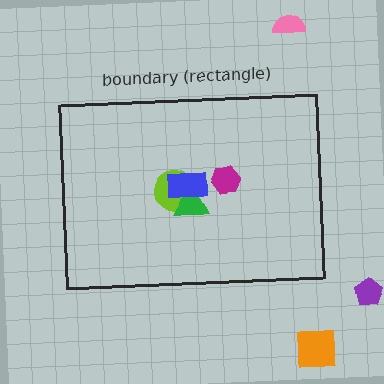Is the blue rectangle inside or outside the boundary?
Inside.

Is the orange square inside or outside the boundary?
Outside.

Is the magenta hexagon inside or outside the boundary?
Inside.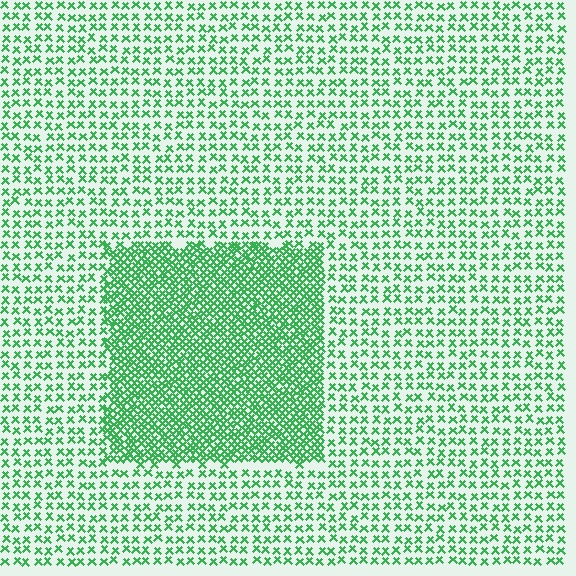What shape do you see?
I see a rectangle.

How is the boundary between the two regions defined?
The boundary is defined by a change in element density (approximately 2.5x ratio). All elements are the same color, size, and shape.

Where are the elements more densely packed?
The elements are more densely packed inside the rectangle boundary.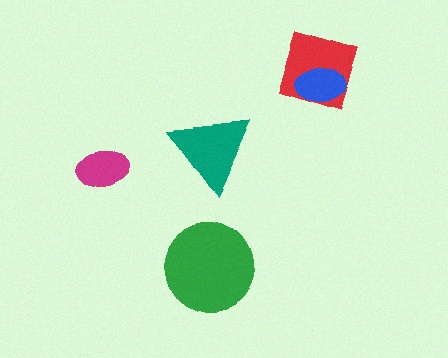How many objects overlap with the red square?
1 object overlaps with the red square.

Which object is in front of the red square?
The blue ellipse is in front of the red square.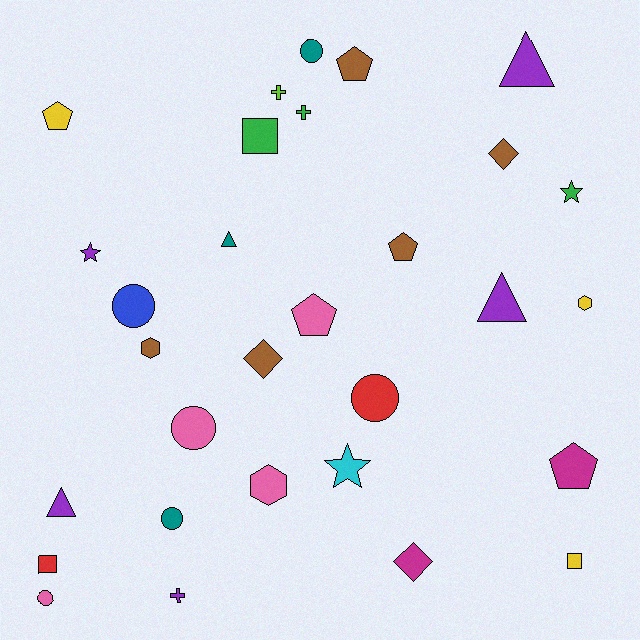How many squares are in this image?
There are 3 squares.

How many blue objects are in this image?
There is 1 blue object.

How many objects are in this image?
There are 30 objects.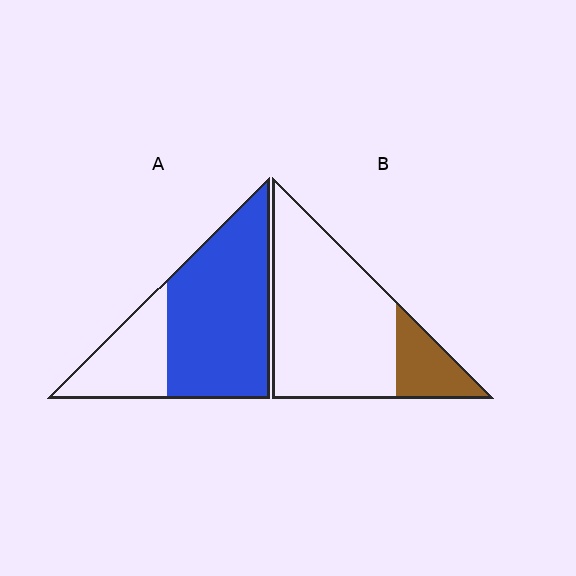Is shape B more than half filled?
No.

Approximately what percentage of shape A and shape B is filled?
A is approximately 70% and B is approximately 20%.